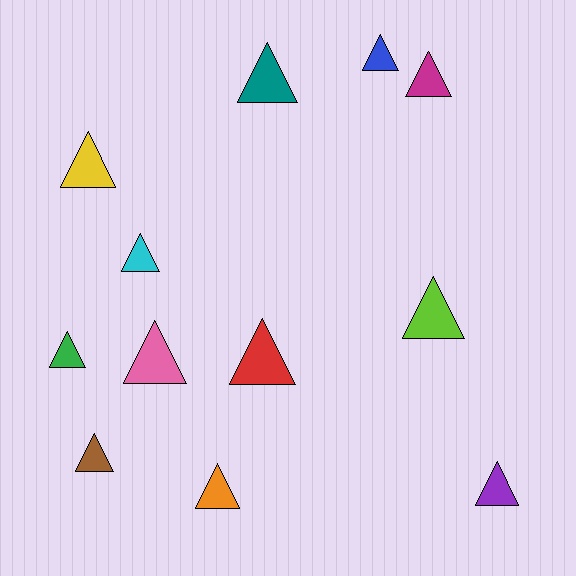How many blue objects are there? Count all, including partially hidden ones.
There is 1 blue object.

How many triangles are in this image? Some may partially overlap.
There are 12 triangles.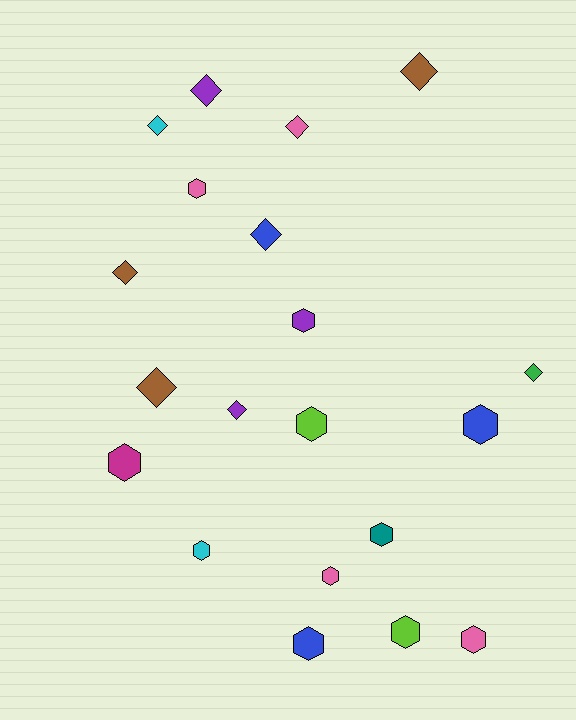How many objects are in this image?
There are 20 objects.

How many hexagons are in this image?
There are 11 hexagons.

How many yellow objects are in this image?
There are no yellow objects.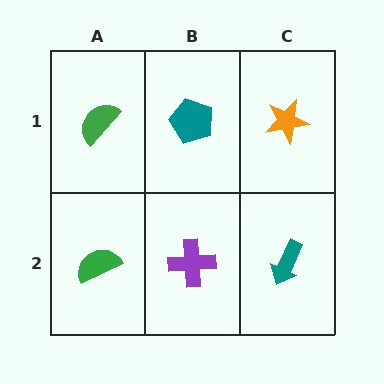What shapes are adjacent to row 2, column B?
A teal pentagon (row 1, column B), a green semicircle (row 2, column A), a teal arrow (row 2, column C).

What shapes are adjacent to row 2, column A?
A green semicircle (row 1, column A), a purple cross (row 2, column B).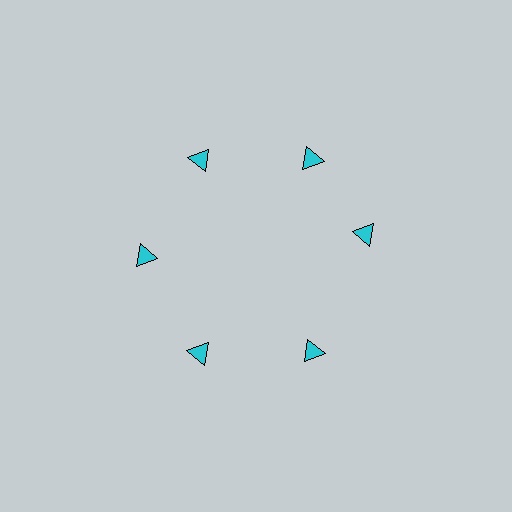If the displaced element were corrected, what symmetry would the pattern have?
It would have 6-fold rotational symmetry — the pattern would map onto itself every 60 degrees.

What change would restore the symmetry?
The symmetry would be restored by rotating it back into even spacing with its neighbors so that all 6 triangles sit at equal angles and equal distance from the center.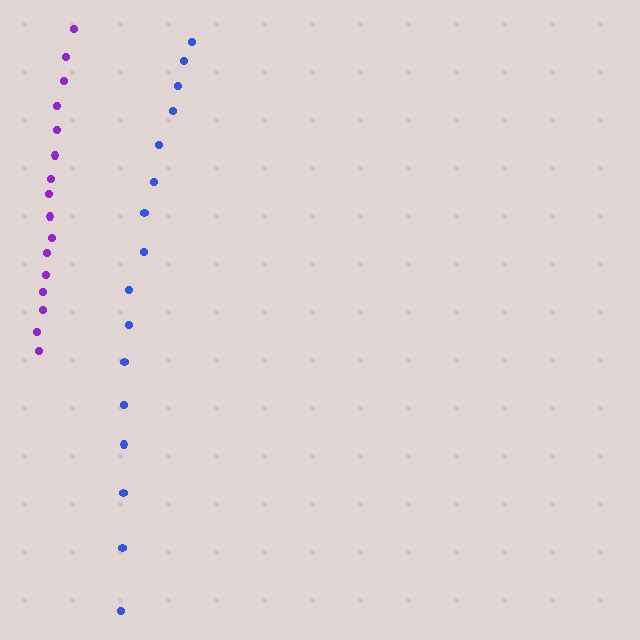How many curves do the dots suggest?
There are 2 distinct paths.